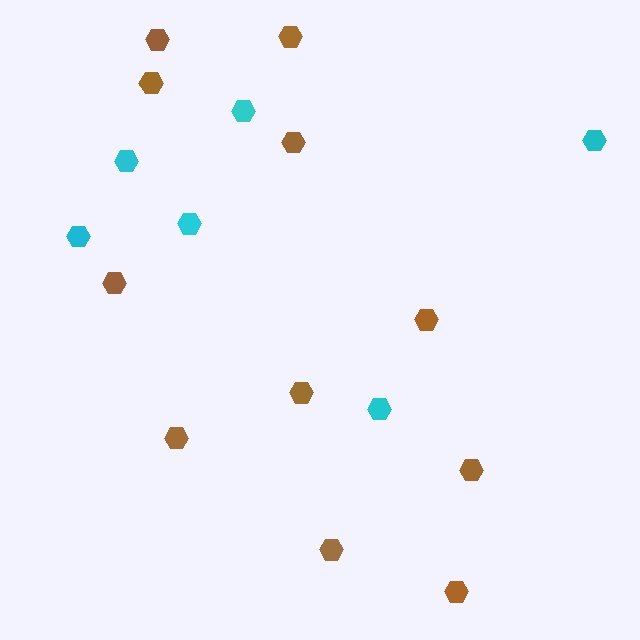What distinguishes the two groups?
There are 2 groups: one group of brown hexagons (11) and one group of cyan hexagons (6).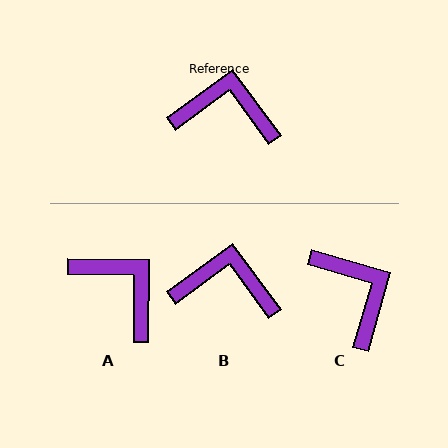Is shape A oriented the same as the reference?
No, it is off by about 37 degrees.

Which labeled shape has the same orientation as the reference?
B.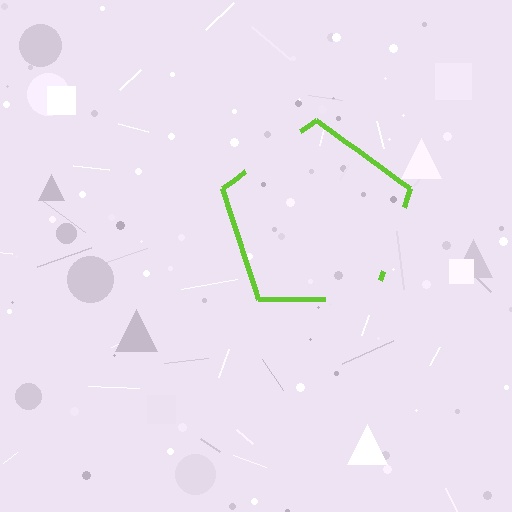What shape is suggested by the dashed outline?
The dashed outline suggests a pentagon.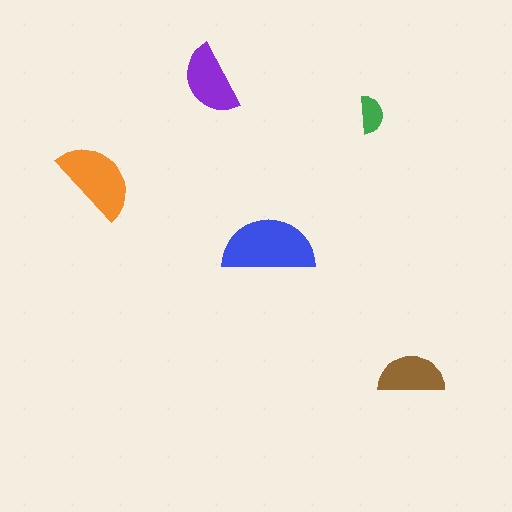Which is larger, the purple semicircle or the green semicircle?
The purple one.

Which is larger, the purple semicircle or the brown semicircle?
The purple one.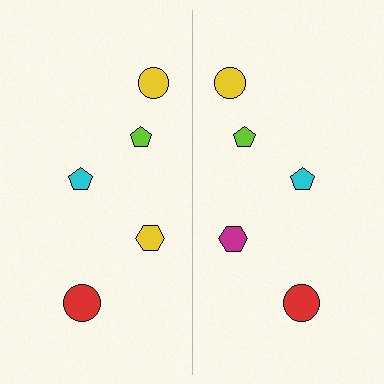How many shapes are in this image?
There are 10 shapes in this image.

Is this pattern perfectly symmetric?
No, the pattern is not perfectly symmetric. The magenta hexagon on the right side breaks the symmetry — its mirror counterpart is yellow.